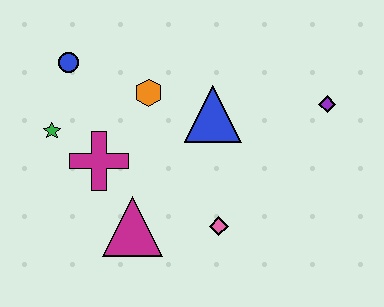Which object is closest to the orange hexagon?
The blue triangle is closest to the orange hexagon.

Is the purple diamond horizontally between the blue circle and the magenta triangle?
No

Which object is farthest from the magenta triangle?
The purple diamond is farthest from the magenta triangle.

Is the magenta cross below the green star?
Yes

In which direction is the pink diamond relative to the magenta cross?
The pink diamond is to the right of the magenta cross.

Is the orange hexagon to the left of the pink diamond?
Yes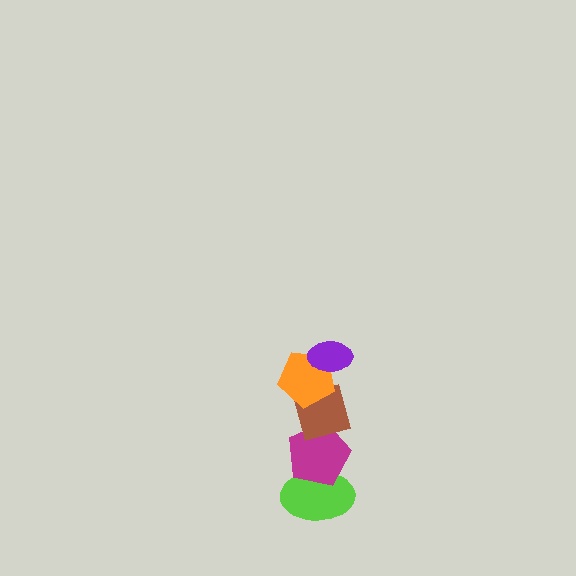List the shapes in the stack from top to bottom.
From top to bottom: the purple ellipse, the orange pentagon, the brown diamond, the magenta pentagon, the lime ellipse.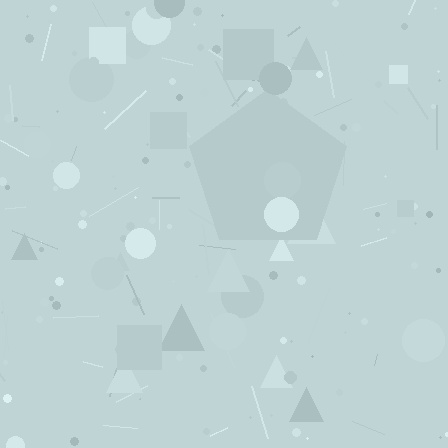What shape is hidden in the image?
A pentagon is hidden in the image.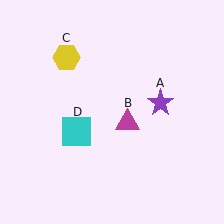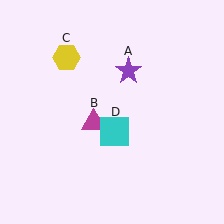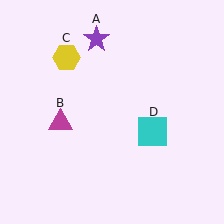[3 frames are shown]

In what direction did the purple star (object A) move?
The purple star (object A) moved up and to the left.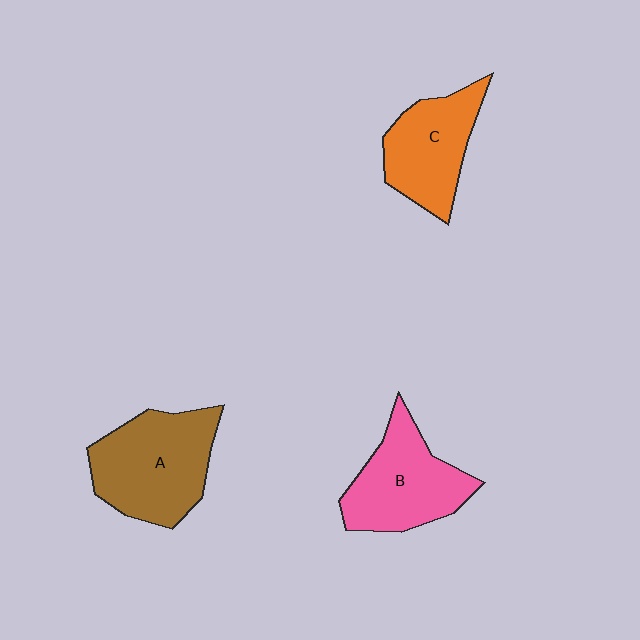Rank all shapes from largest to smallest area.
From largest to smallest: A (brown), B (pink), C (orange).